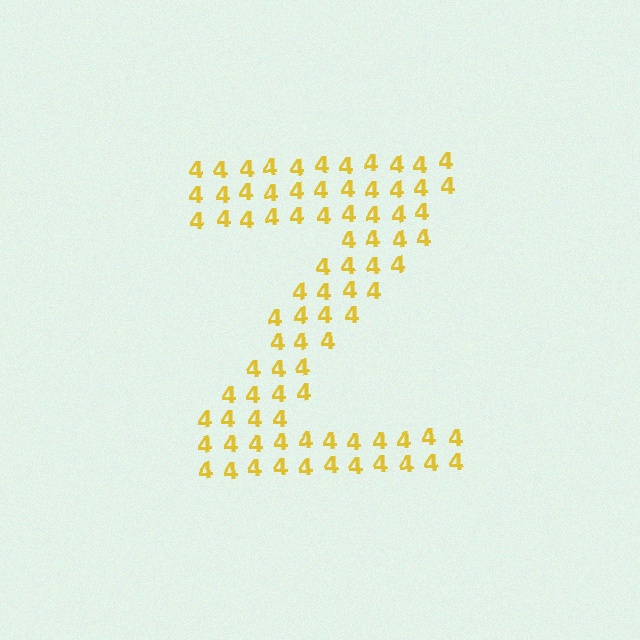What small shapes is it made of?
It is made of small digit 4's.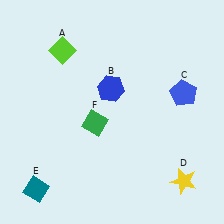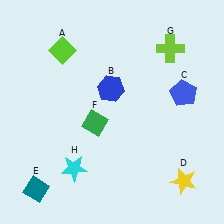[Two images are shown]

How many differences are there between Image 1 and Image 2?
There are 2 differences between the two images.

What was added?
A lime cross (G), a cyan star (H) were added in Image 2.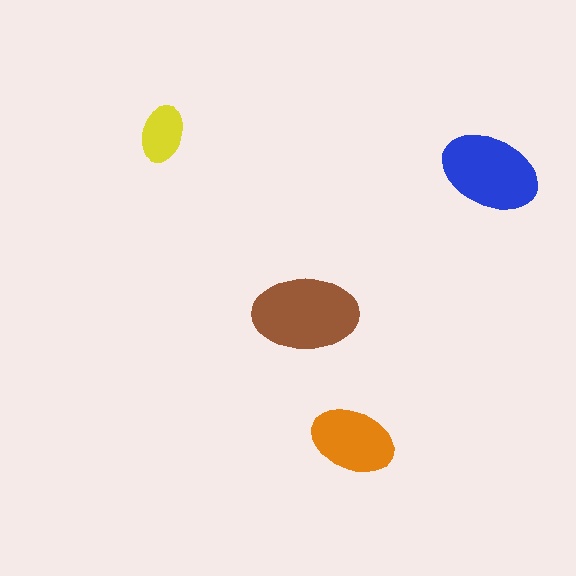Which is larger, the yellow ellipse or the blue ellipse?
The blue one.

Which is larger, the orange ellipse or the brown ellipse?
The brown one.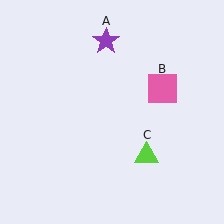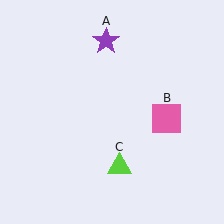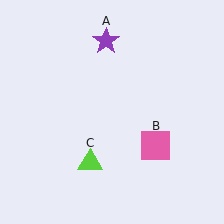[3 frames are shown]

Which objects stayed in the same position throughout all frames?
Purple star (object A) remained stationary.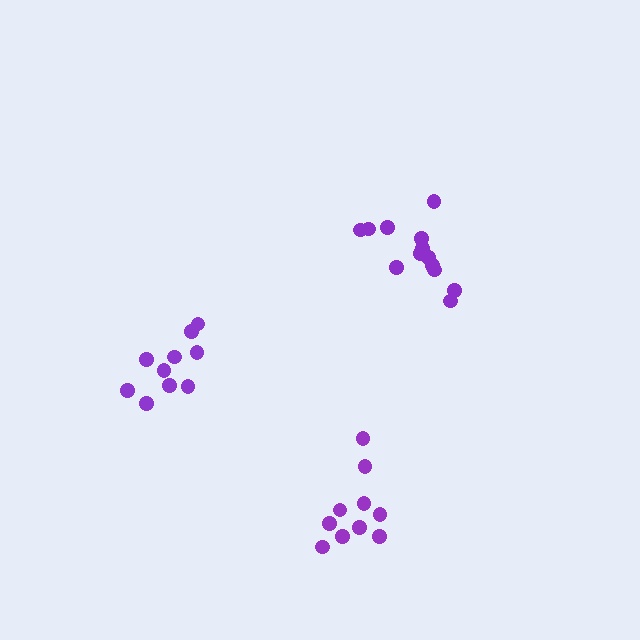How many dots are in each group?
Group 1: 13 dots, Group 2: 10 dots, Group 3: 10 dots (33 total).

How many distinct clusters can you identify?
There are 3 distinct clusters.